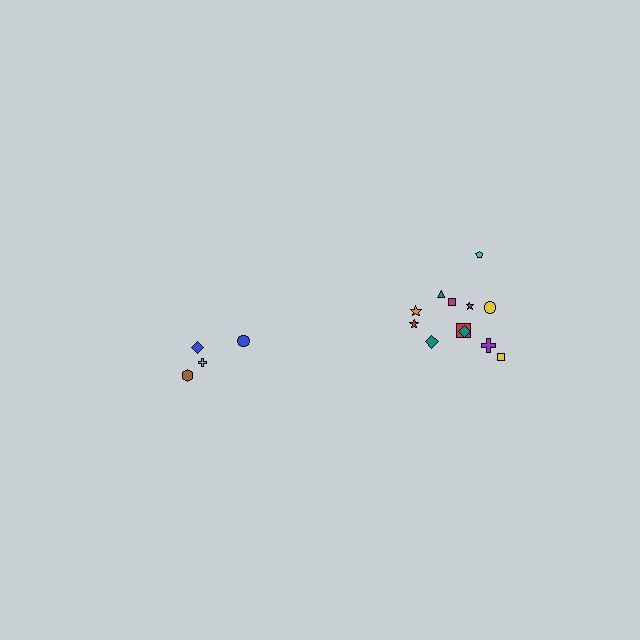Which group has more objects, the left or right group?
The right group.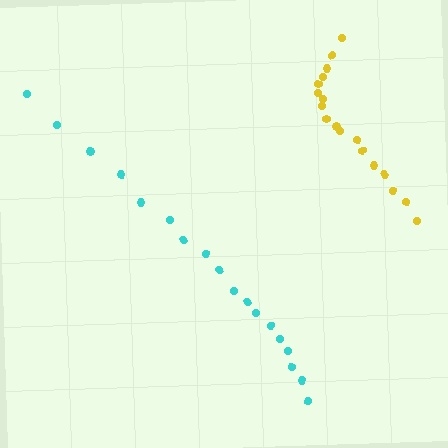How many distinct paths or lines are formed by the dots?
There are 2 distinct paths.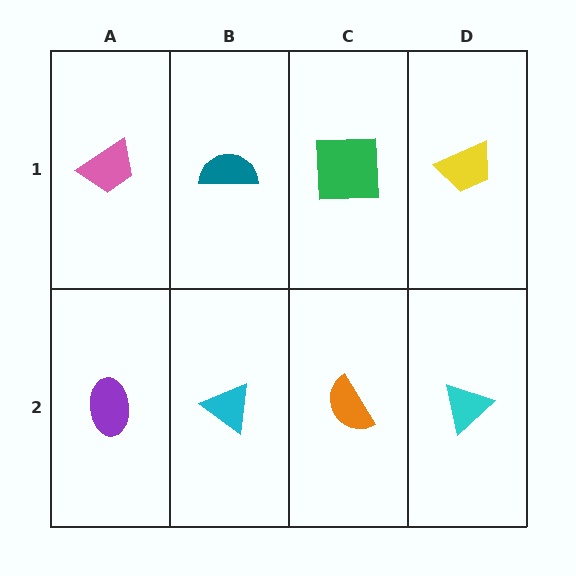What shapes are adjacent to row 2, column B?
A teal semicircle (row 1, column B), a purple ellipse (row 2, column A), an orange semicircle (row 2, column C).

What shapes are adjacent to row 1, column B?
A cyan triangle (row 2, column B), a pink trapezoid (row 1, column A), a green square (row 1, column C).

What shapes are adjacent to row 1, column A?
A purple ellipse (row 2, column A), a teal semicircle (row 1, column B).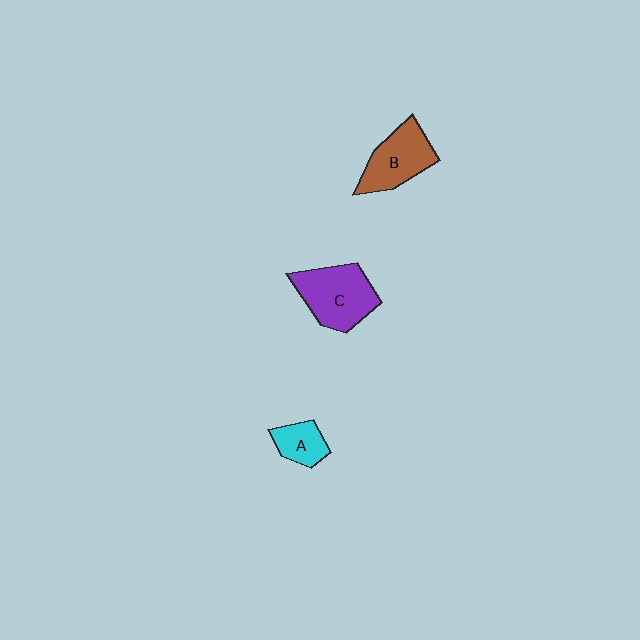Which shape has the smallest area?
Shape A (cyan).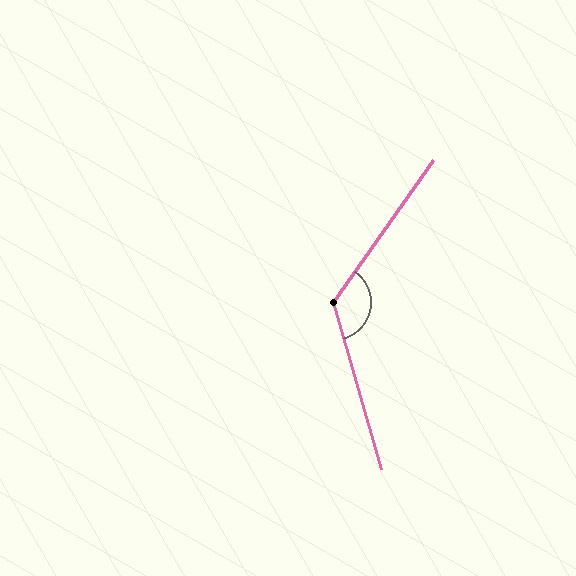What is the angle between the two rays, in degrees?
Approximately 129 degrees.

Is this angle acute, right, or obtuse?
It is obtuse.